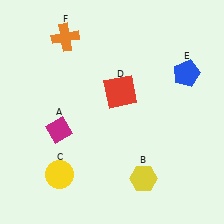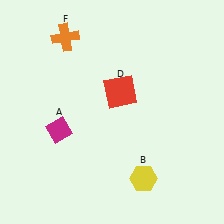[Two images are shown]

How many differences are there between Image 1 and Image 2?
There are 2 differences between the two images.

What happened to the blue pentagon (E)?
The blue pentagon (E) was removed in Image 2. It was in the top-right area of Image 1.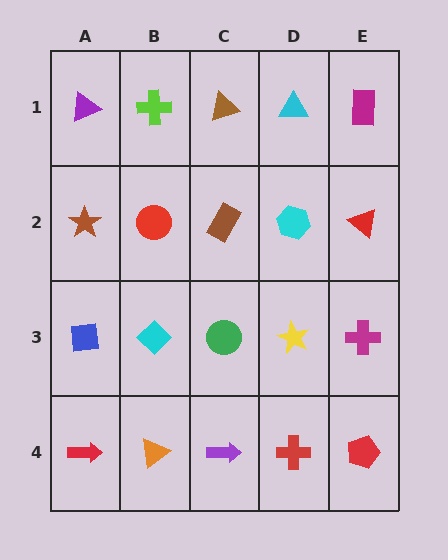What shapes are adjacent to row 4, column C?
A green circle (row 3, column C), an orange triangle (row 4, column B), a red cross (row 4, column D).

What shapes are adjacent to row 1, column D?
A cyan hexagon (row 2, column D), a brown triangle (row 1, column C), a magenta rectangle (row 1, column E).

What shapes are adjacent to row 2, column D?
A cyan triangle (row 1, column D), a yellow star (row 3, column D), a brown rectangle (row 2, column C), a red triangle (row 2, column E).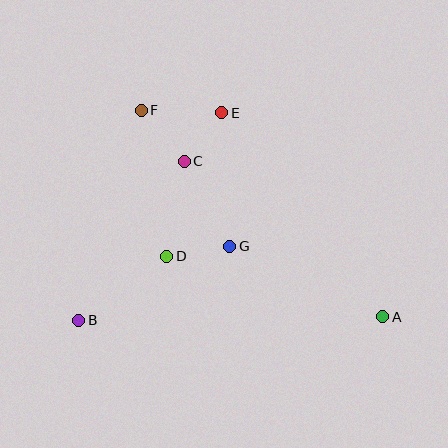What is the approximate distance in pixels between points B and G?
The distance between B and G is approximately 168 pixels.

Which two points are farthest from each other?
Points A and F are farthest from each other.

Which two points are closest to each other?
Points C and E are closest to each other.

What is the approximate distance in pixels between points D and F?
The distance between D and F is approximately 148 pixels.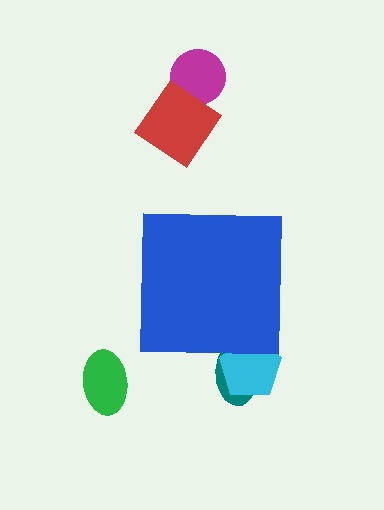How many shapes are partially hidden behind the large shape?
2 shapes are partially hidden.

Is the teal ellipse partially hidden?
Yes, the teal ellipse is partially hidden behind the blue square.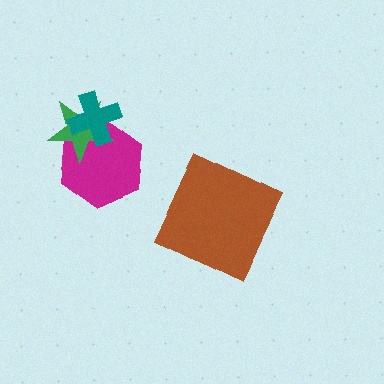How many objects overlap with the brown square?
0 objects overlap with the brown square.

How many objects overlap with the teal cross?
2 objects overlap with the teal cross.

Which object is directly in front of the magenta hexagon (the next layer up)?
The green star is directly in front of the magenta hexagon.